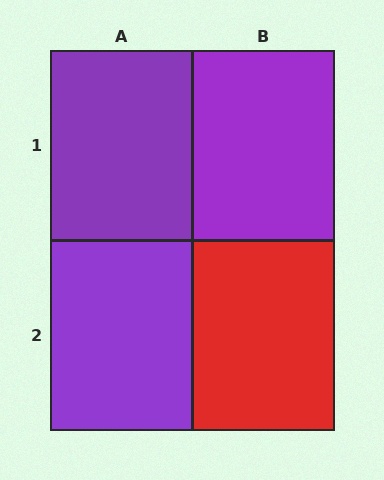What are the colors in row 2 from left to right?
Purple, red.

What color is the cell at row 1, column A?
Purple.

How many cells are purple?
3 cells are purple.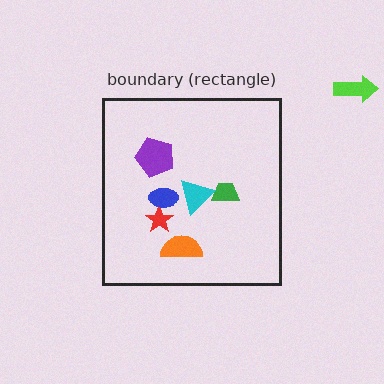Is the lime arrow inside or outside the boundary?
Outside.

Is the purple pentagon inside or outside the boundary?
Inside.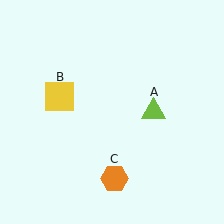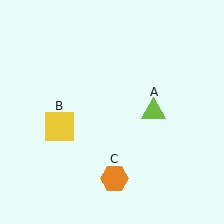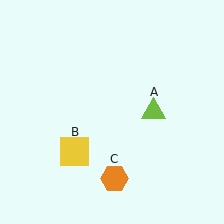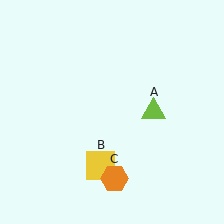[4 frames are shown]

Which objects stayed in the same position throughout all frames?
Lime triangle (object A) and orange hexagon (object C) remained stationary.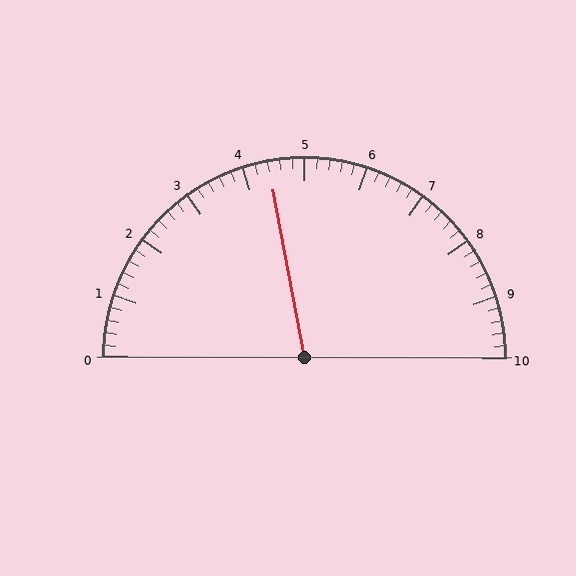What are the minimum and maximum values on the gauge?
The gauge ranges from 0 to 10.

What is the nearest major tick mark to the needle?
The nearest major tick mark is 4.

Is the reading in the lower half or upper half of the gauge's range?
The reading is in the lower half of the range (0 to 10).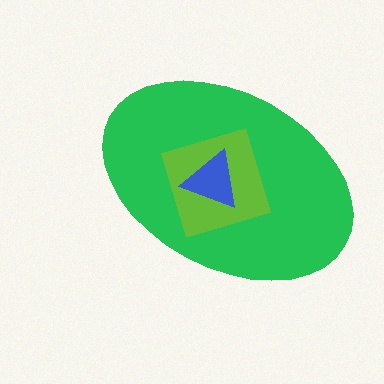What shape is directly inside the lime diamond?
The blue triangle.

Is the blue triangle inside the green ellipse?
Yes.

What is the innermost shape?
The blue triangle.